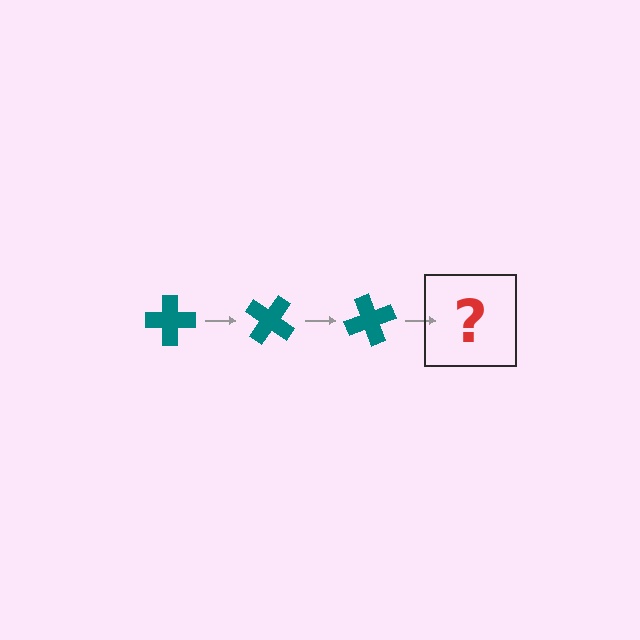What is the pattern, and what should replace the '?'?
The pattern is that the cross rotates 35 degrees each step. The '?' should be a teal cross rotated 105 degrees.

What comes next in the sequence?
The next element should be a teal cross rotated 105 degrees.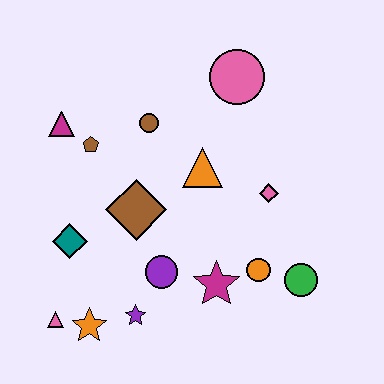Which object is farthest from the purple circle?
The pink circle is farthest from the purple circle.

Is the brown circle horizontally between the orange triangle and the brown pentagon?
Yes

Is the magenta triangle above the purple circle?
Yes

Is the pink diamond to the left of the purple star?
No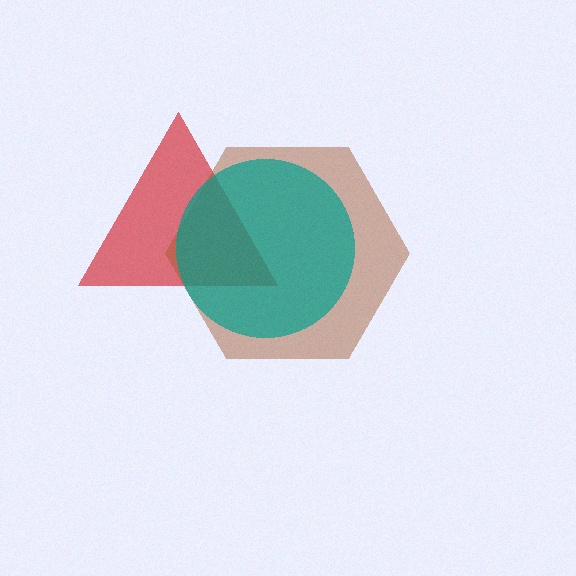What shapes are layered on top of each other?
The layered shapes are: a red triangle, a brown hexagon, a teal circle.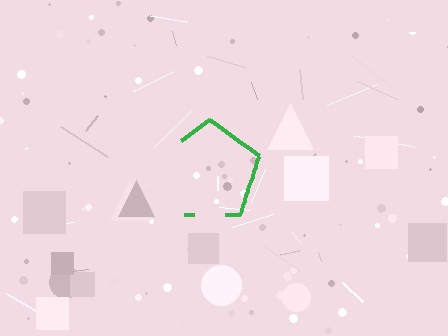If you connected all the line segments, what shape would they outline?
They would outline a pentagon.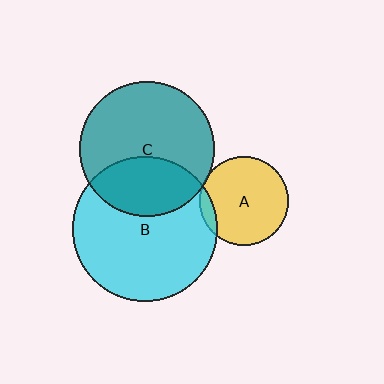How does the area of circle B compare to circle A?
Approximately 2.6 times.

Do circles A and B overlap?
Yes.